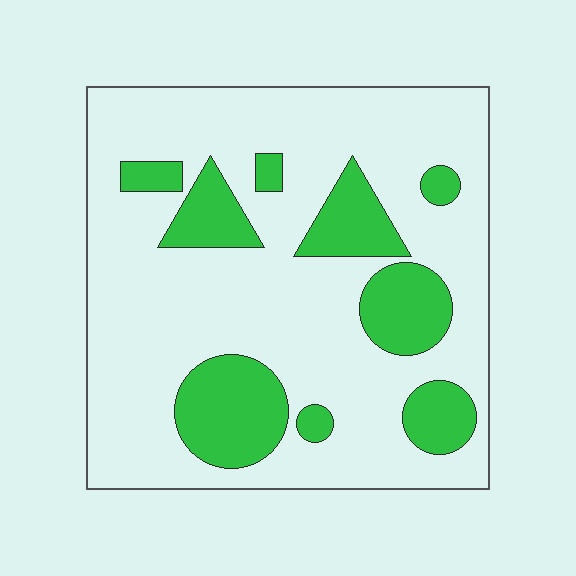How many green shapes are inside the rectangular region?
9.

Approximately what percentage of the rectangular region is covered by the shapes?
Approximately 25%.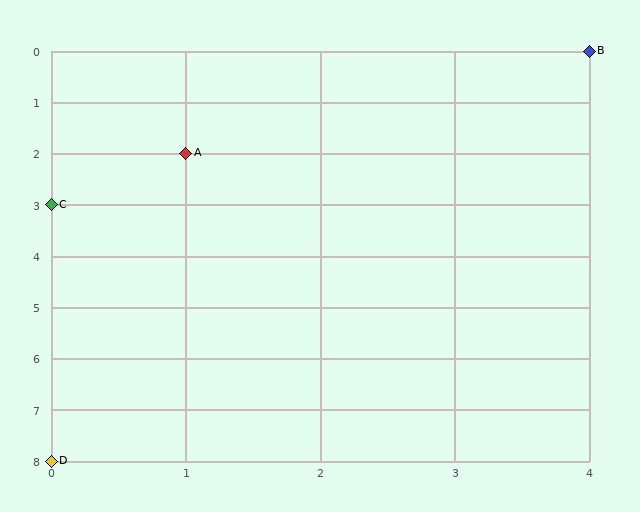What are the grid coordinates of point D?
Point D is at grid coordinates (0, 8).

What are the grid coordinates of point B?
Point B is at grid coordinates (4, 0).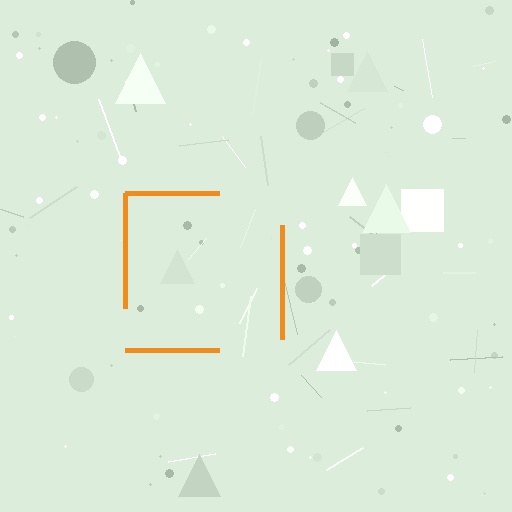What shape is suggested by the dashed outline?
The dashed outline suggests a square.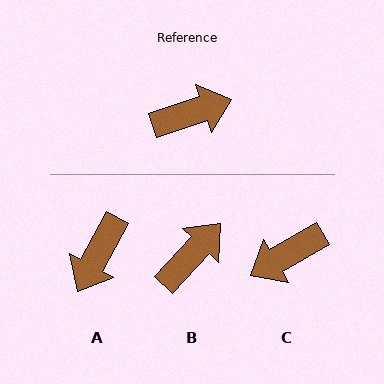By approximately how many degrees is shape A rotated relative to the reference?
Approximately 137 degrees clockwise.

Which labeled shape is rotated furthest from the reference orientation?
C, about 169 degrees away.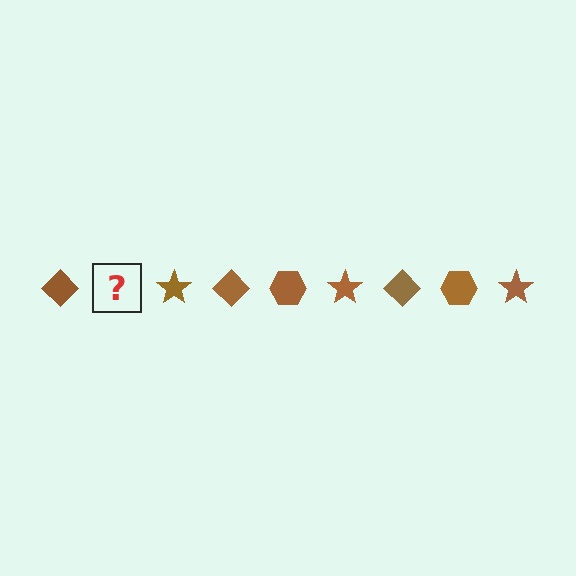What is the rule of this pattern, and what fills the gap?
The rule is that the pattern cycles through diamond, hexagon, star shapes in brown. The gap should be filled with a brown hexagon.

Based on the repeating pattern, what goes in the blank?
The blank should be a brown hexagon.